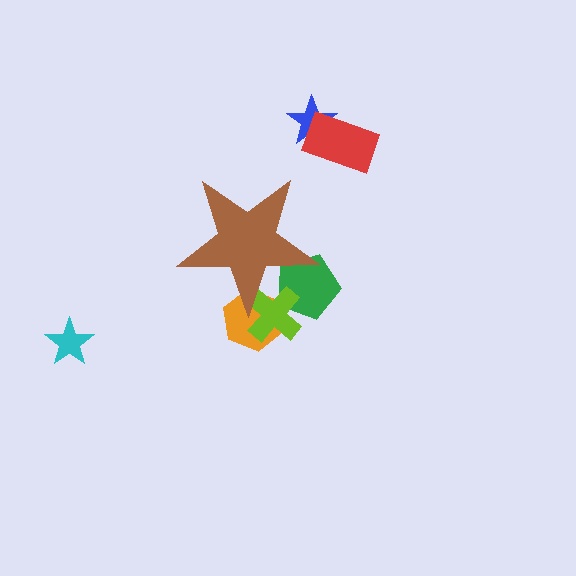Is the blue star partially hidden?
No, the blue star is fully visible.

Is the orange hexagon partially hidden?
Yes, the orange hexagon is partially hidden behind the brown star.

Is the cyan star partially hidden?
No, the cyan star is fully visible.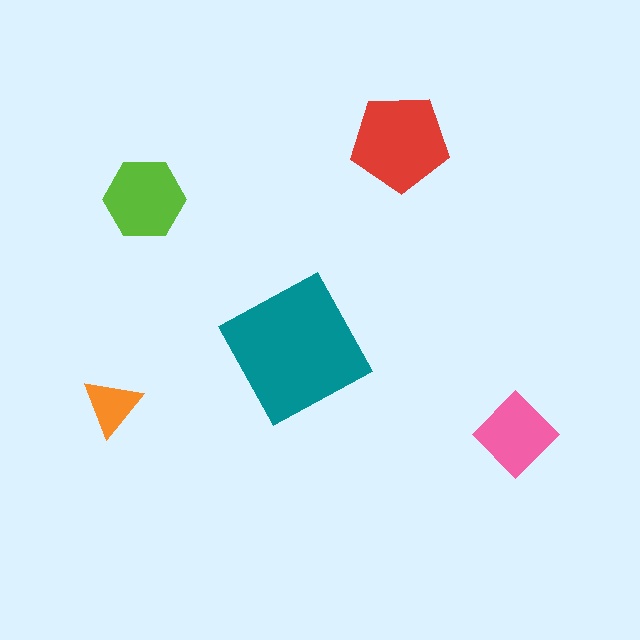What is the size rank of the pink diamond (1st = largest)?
4th.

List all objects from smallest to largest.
The orange triangle, the pink diamond, the lime hexagon, the red pentagon, the teal square.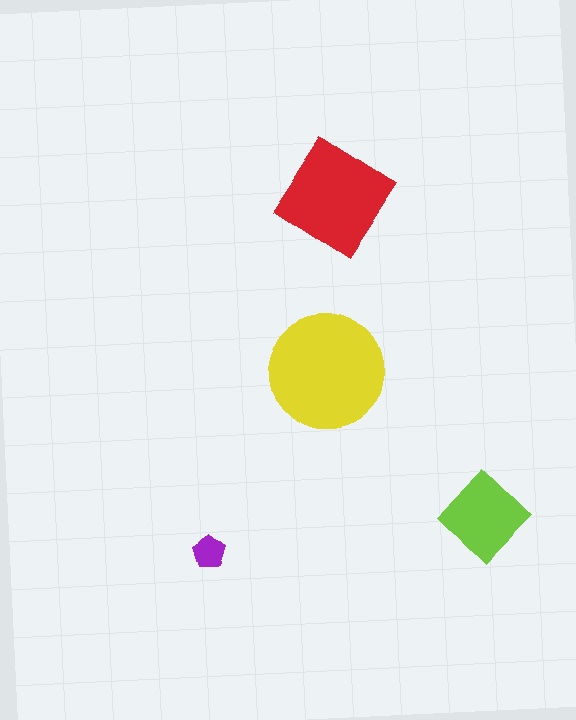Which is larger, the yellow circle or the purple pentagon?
The yellow circle.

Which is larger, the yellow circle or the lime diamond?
The yellow circle.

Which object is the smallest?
The purple pentagon.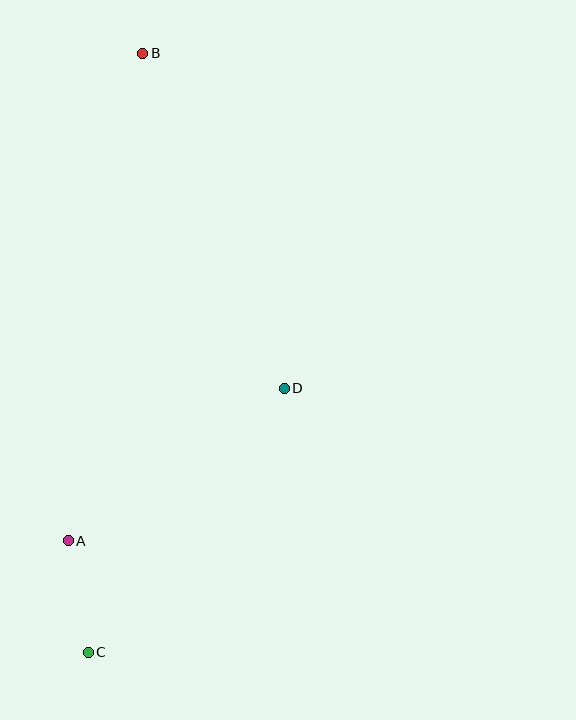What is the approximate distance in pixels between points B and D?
The distance between B and D is approximately 364 pixels.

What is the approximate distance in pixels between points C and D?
The distance between C and D is approximately 329 pixels.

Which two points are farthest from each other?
Points B and C are farthest from each other.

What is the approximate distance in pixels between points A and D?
The distance between A and D is approximately 264 pixels.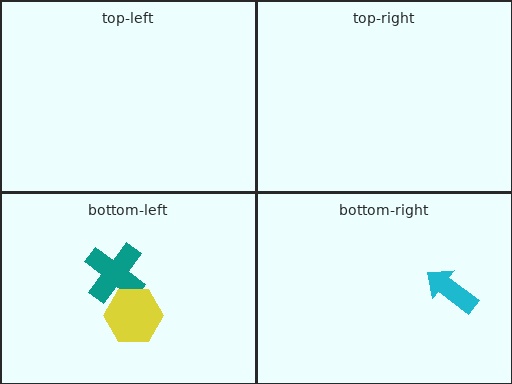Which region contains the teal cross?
The bottom-left region.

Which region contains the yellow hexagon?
The bottom-left region.